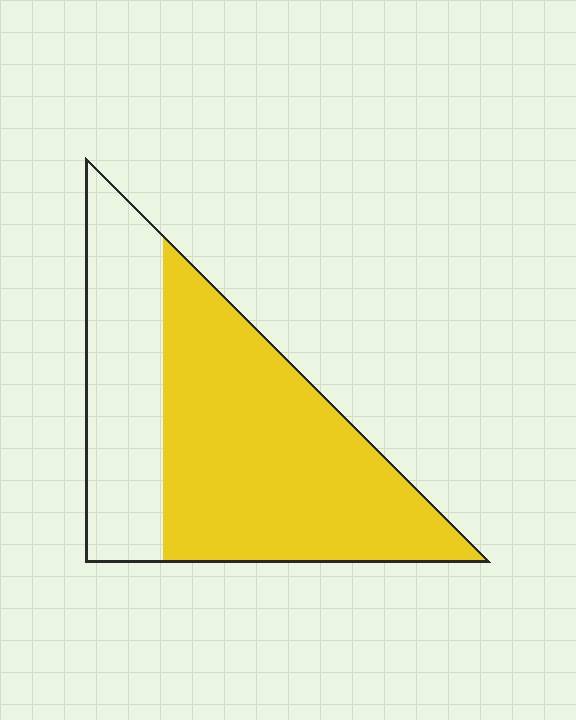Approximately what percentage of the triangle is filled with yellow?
Approximately 65%.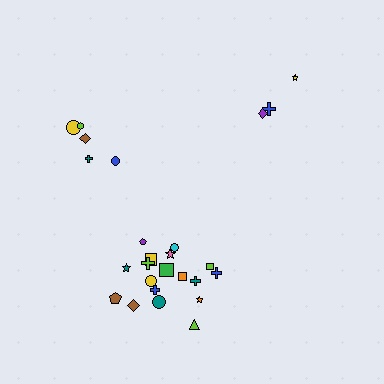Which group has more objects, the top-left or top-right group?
The top-left group.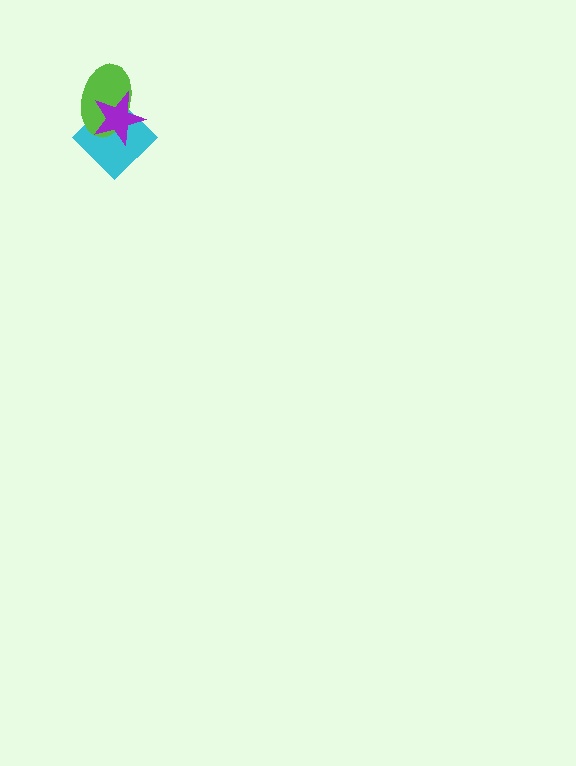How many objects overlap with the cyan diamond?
2 objects overlap with the cyan diamond.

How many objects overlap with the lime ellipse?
2 objects overlap with the lime ellipse.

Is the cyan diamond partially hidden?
Yes, it is partially covered by another shape.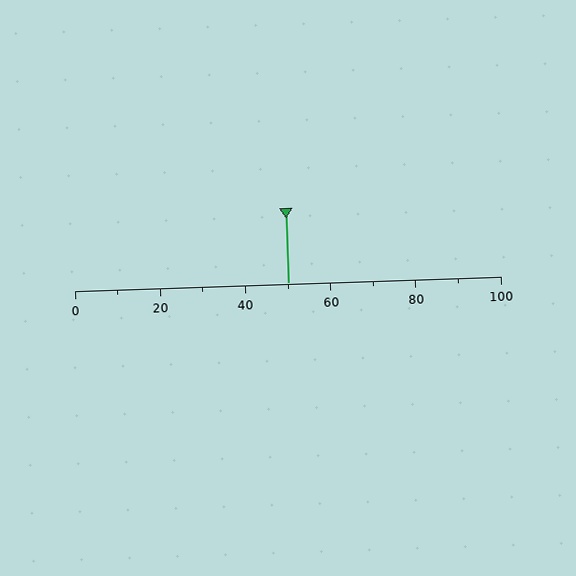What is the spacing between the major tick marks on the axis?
The major ticks are spaced 20 apart.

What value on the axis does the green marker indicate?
The marker indicates approximately 50.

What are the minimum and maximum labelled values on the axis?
The axis runs from 0 to 100.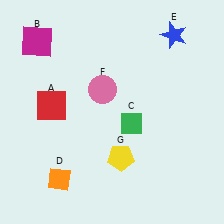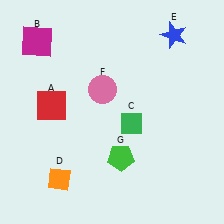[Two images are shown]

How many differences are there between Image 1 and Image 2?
There is 1 difference between the two images.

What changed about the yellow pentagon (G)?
In Image 1, G is yellow. In Image 2, it changed to green.